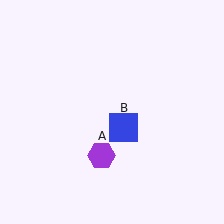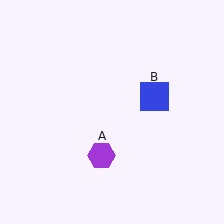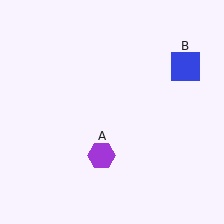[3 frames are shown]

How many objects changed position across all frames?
1 object changed position: blue square (object B).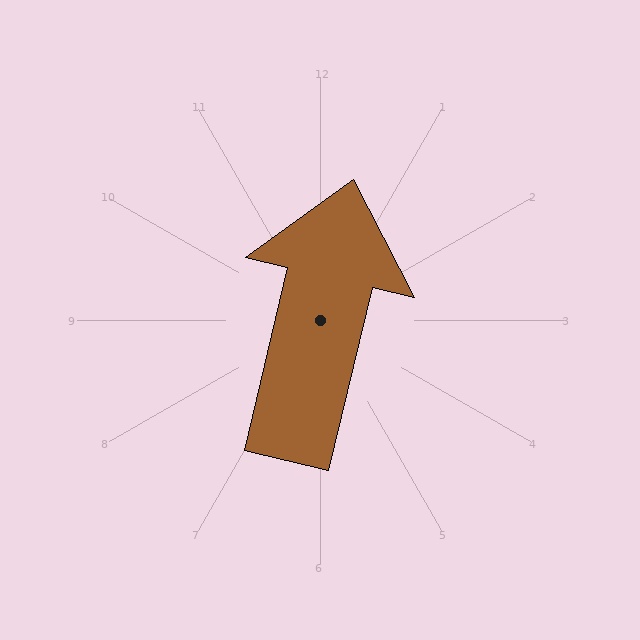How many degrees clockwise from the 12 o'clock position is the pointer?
Approximately 13 degrees.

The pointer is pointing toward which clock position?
Roughly 12 o'clock.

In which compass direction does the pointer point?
North.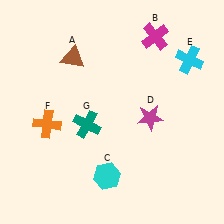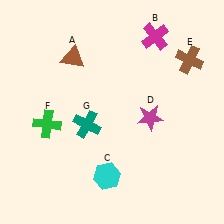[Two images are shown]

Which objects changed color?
E changed from cyan to brown. F changed from orange to green.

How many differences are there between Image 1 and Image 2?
There are 2 differences between the two images.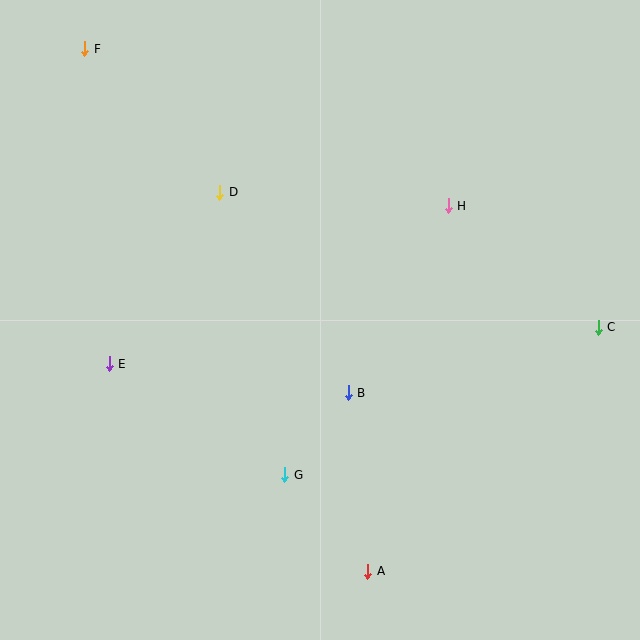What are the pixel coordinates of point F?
Point F is at (85, 49).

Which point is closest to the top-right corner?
Point H is closest to the top-right corner.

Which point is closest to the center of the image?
Point B at (348, 393) is closest to the center.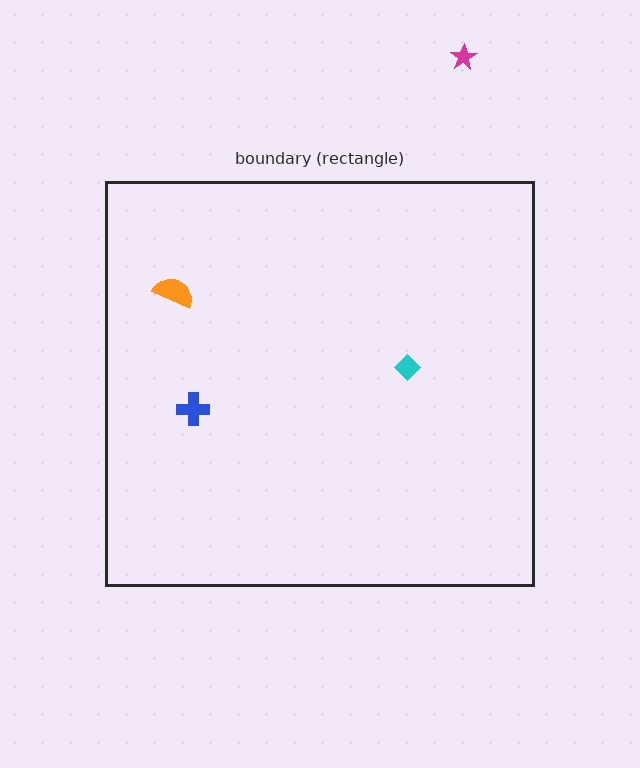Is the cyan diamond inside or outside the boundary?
Inside.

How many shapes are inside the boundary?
3 inside, 1 outside.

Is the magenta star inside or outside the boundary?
Outside.